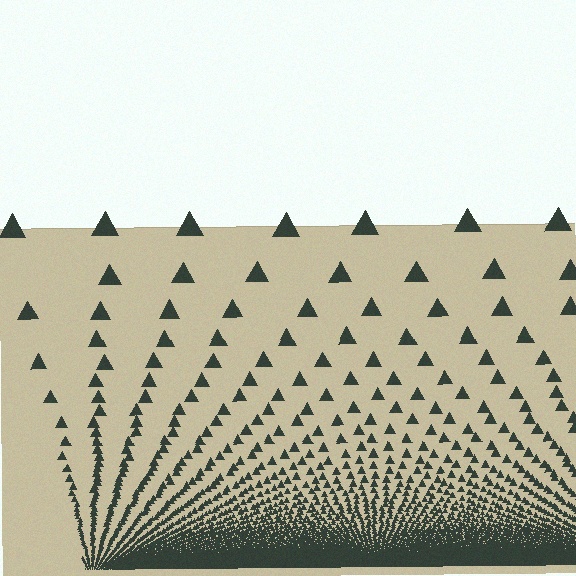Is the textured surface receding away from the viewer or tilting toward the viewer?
The surface appears to tilt toward the viewer. Texture elements get larger and sparser toward the top.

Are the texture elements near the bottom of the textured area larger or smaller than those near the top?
Smaller. The gradient is inverted — elements near the bottom are smaller and denser.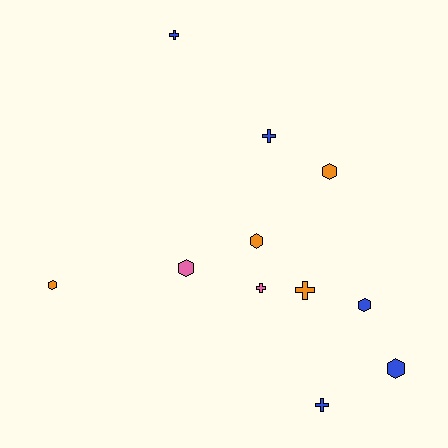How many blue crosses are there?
There are 3 blue crosses.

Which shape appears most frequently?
Hexagon, with 6 objects.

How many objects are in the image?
There are 11 objects.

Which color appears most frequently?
Blue, with 5 objects.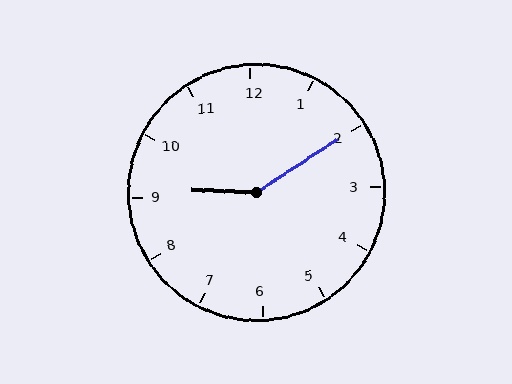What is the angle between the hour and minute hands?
Approximately 145 degrees.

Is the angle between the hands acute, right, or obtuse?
It is obtuse.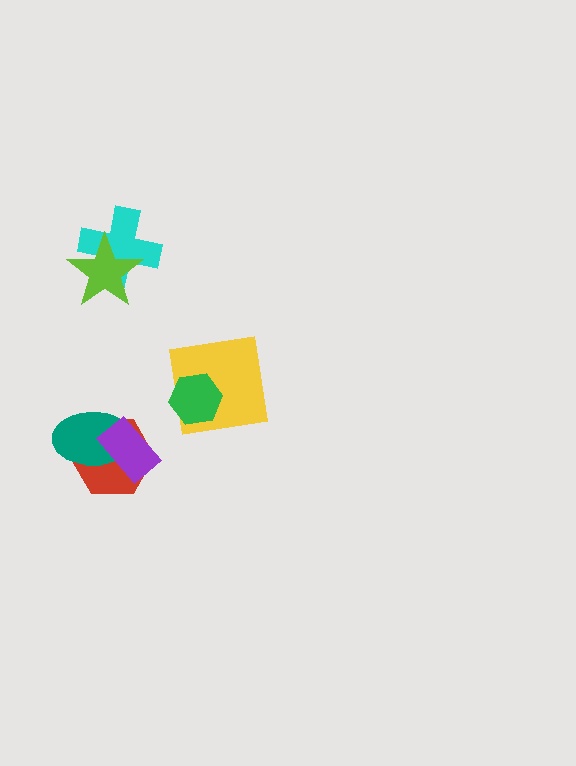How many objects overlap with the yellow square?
1 object overlaps with the yellow square.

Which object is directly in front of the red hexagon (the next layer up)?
The teal ellipse is directly in front of the red hexagon.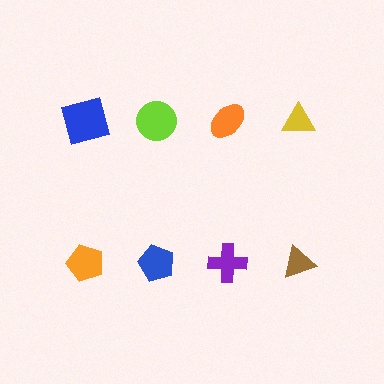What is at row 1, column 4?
A yellow triangle.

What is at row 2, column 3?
A purple cross.